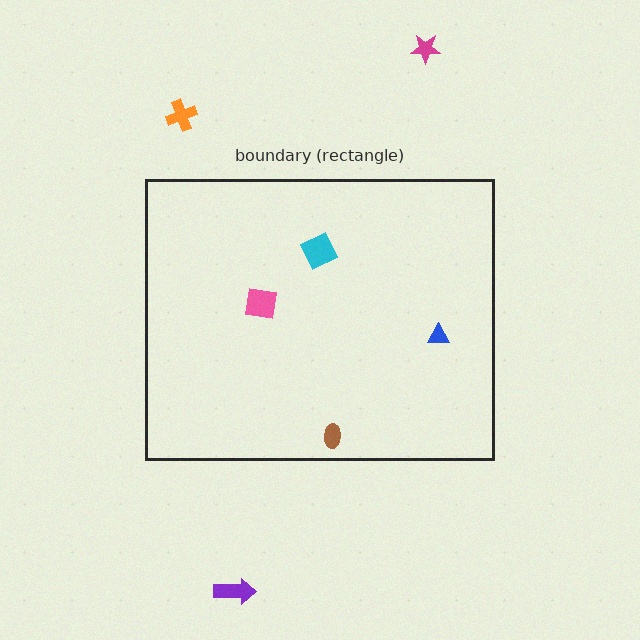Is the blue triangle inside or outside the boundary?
Inside.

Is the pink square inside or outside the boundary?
Inside.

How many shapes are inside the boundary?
4 inside, 3 outside.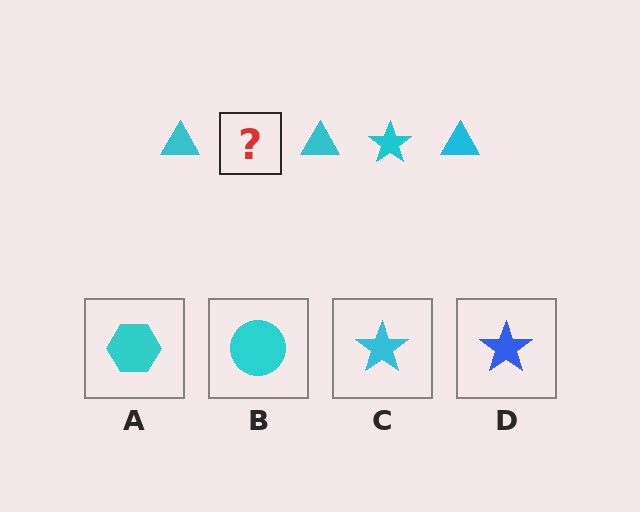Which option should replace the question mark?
Option C.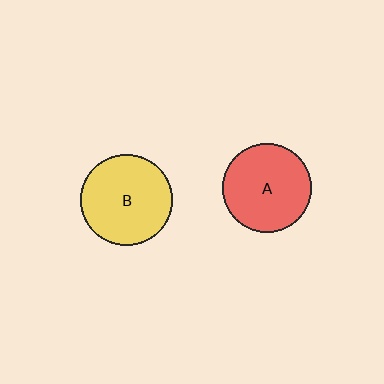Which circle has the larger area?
Circle B (yellow).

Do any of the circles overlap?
No, none of the circles overlap.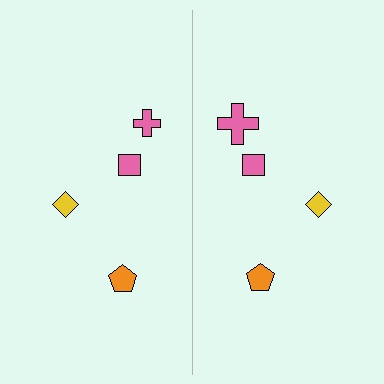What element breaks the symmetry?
The pink cross on the right side has a different size than its mirror counterpart.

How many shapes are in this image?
There are 8 shapes in this image.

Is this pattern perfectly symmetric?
No, the pattern is not perfectly symmetric. The pink cross on the right side has a different size than its mirror counterpart.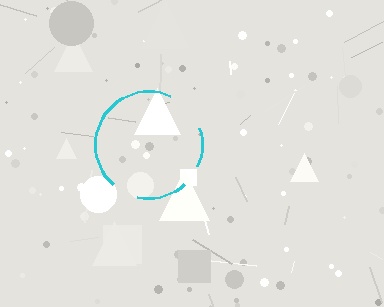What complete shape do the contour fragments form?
The contour fragments form a circle.